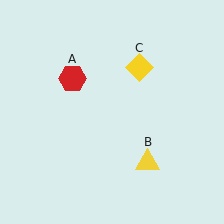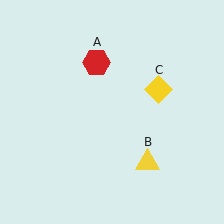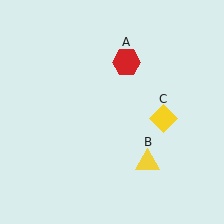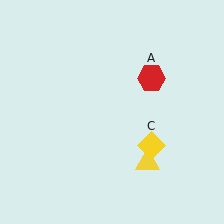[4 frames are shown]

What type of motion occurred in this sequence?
The red hexagon (object A), yellow diamond (object C) rotated clockwise around the center of the scene.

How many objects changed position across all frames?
2 objects changed position: red hexagon (object A), yellow diamond (object C).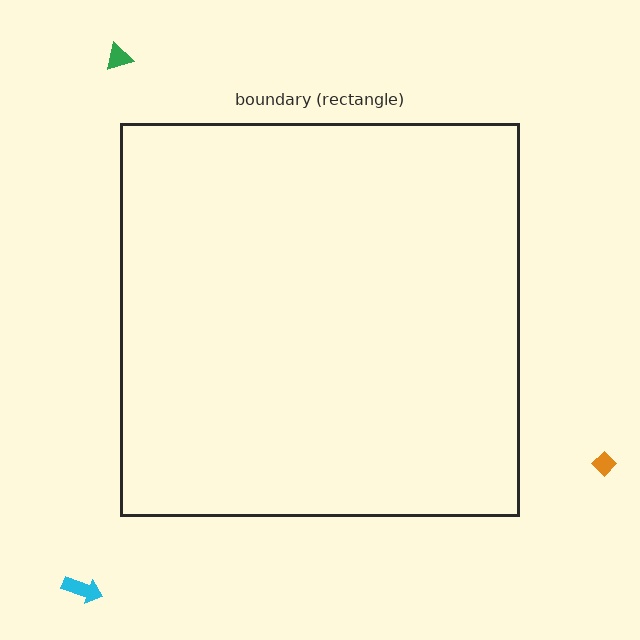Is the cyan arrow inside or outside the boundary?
Outside.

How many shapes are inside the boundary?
0 inside, 3 outside.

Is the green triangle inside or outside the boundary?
Outside.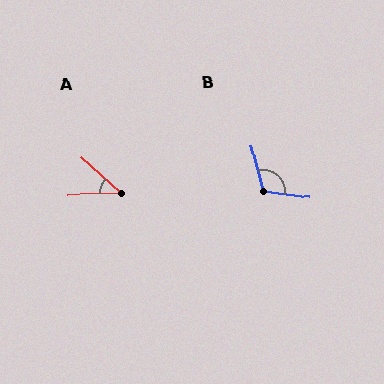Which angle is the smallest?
A, at approximately 43 degrees.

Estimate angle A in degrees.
Approximately 43 degrees.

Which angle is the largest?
B, at approximately 112 degrees.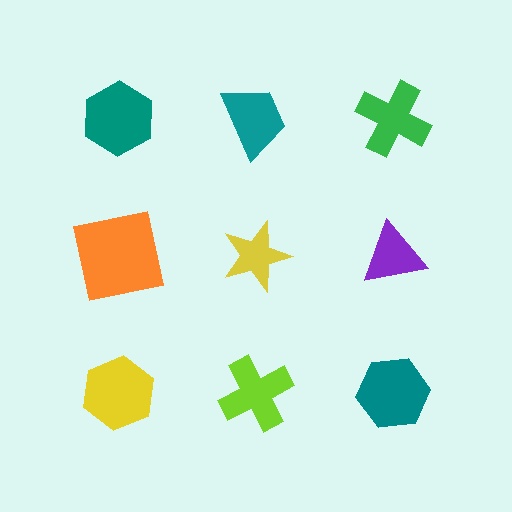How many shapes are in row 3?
3 shapes.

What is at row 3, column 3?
A teal hexagon.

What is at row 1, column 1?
A teal hexagon.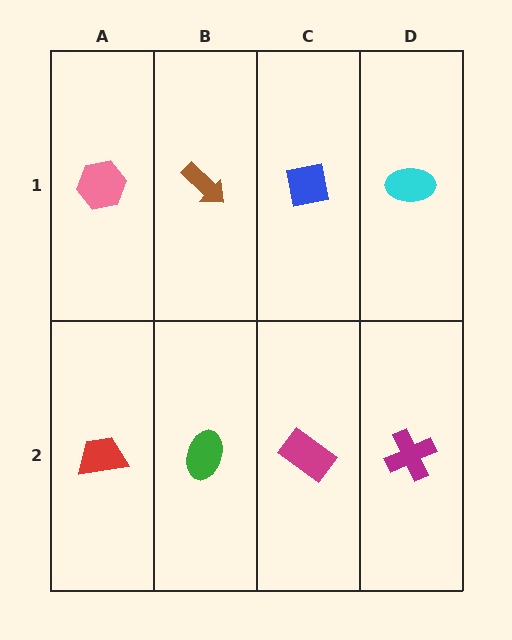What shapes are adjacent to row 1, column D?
A magenta cross (row 2, column D), a blue square (row 1, column C).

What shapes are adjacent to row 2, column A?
A pink hexagon (row 1, column A), a green ellipse (row 2, column B).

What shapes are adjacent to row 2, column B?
A brown arrow (row 1, column B), a red trapezoid (row 2, column A), a magenta rectangle (row 2, column C).